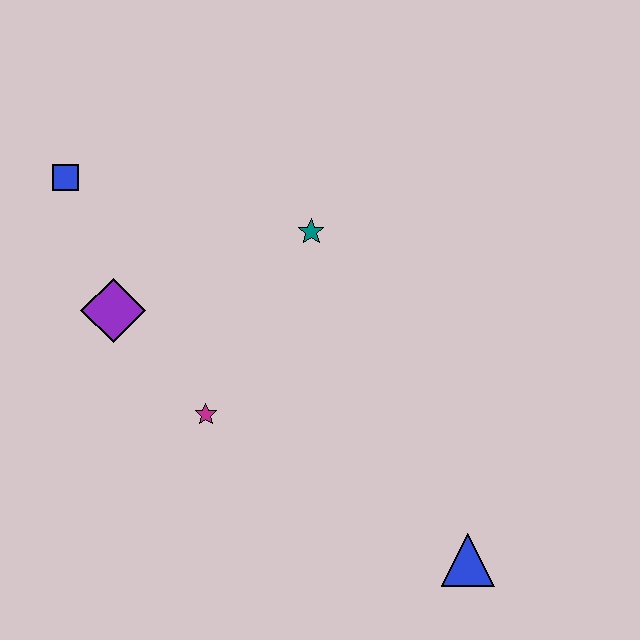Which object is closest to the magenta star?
The purple diamond is closest to the magenta star.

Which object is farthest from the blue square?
The blue triangle is farthest from the blue square.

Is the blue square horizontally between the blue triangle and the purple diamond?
No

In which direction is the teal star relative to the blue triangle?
The teal star is above the blue triangle.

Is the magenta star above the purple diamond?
No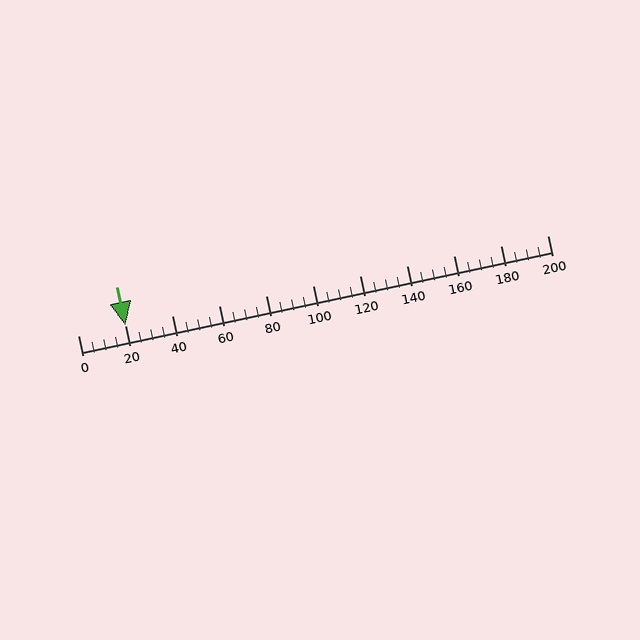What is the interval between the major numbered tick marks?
The major tick marks are spaced 20 units apart.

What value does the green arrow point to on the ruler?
The green arrow points to approximately 20.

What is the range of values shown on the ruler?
The ruler shows values from 0 to 200.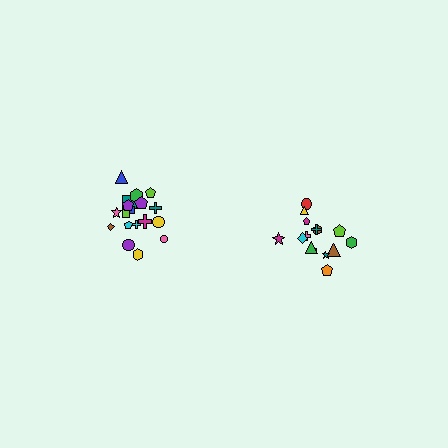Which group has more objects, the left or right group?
The left group.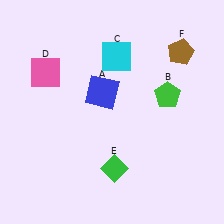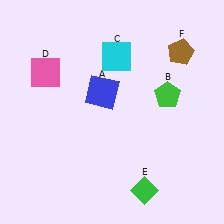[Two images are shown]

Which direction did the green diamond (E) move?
The green diamond (E) moved right.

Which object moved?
The green diamond (E) moved right.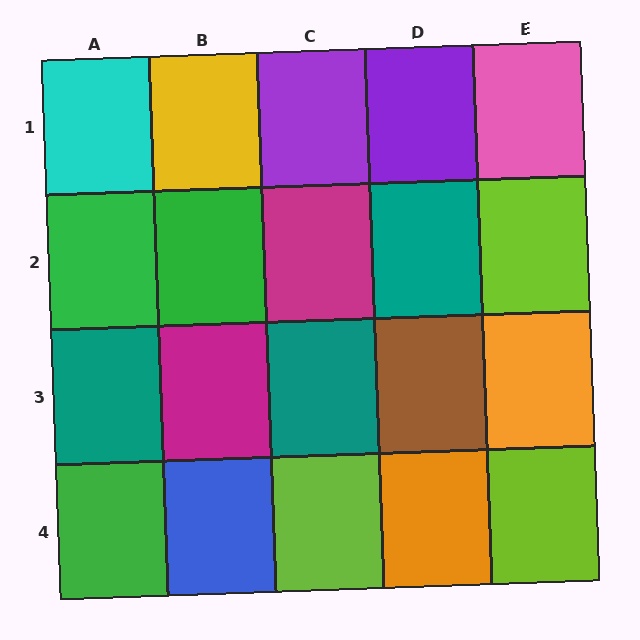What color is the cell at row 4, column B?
Blue.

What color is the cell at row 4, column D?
Orange.